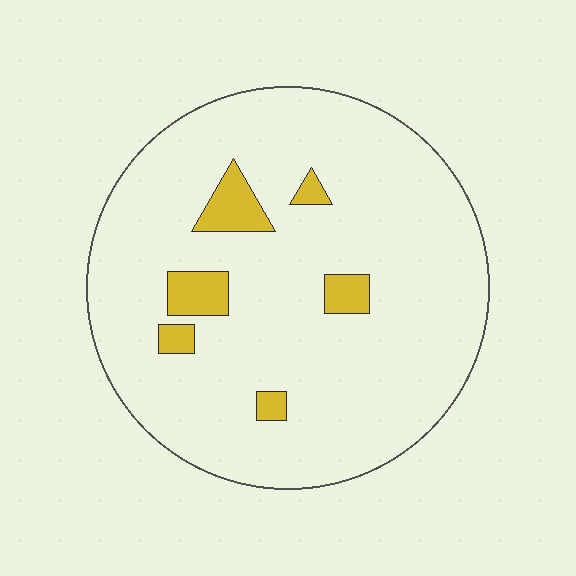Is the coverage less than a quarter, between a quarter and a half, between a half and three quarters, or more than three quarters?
Less than a quarter.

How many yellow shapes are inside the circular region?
6.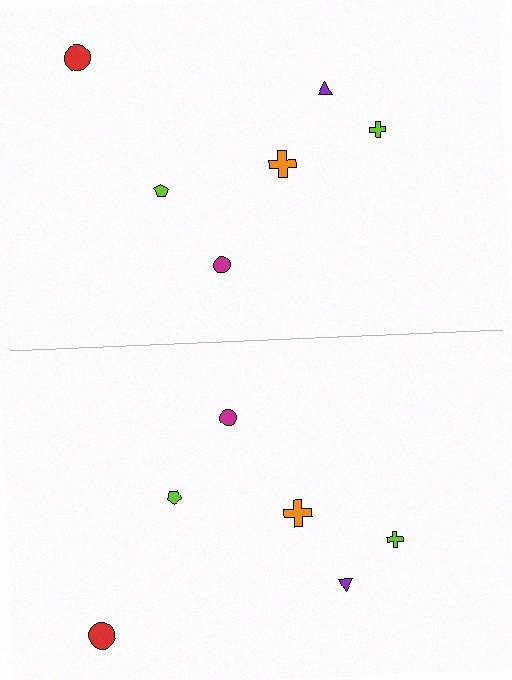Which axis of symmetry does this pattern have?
The pattern has a horizontal axis of symmetry running through the center of the image.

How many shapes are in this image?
There are 12 shapes in this image.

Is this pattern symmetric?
Yes, this pattern has bilateral (reflection) symmetry.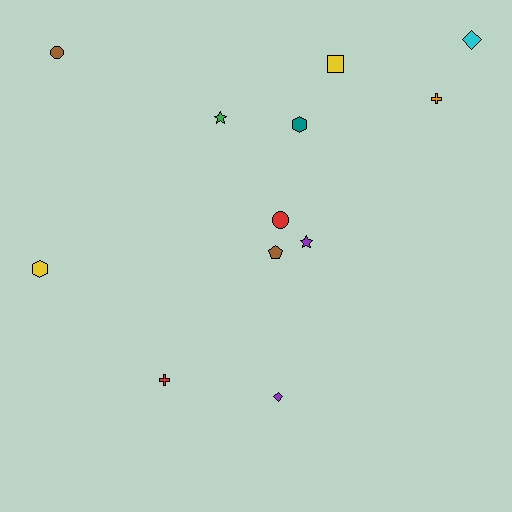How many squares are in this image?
There is 1 square.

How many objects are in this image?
There are 12 objects.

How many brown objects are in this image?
There are 2 brown objects.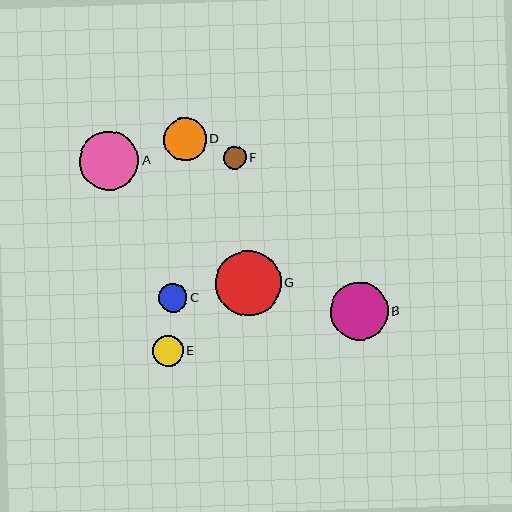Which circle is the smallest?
Circle F is the smallest with a size of approximately 23 pixels.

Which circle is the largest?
Circle G is the largest with a size of approximately 65 pixels.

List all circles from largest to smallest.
From largest to smallest: G, A, B, D, E, C, F.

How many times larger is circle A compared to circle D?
Circle A is approximately 1.4 times the size of circle D.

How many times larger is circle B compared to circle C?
Circle B is approximately 2.0 times the size of circle C.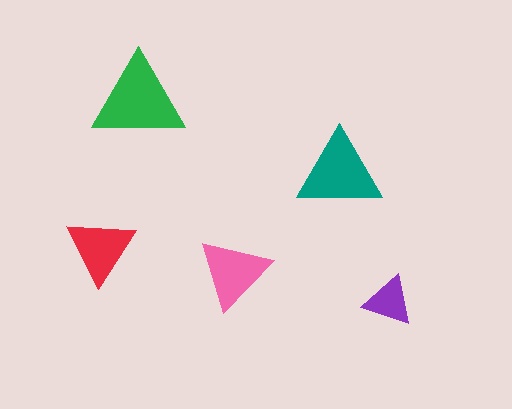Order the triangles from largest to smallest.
the green one, the teal one, the pink one, the red one, the purple one.